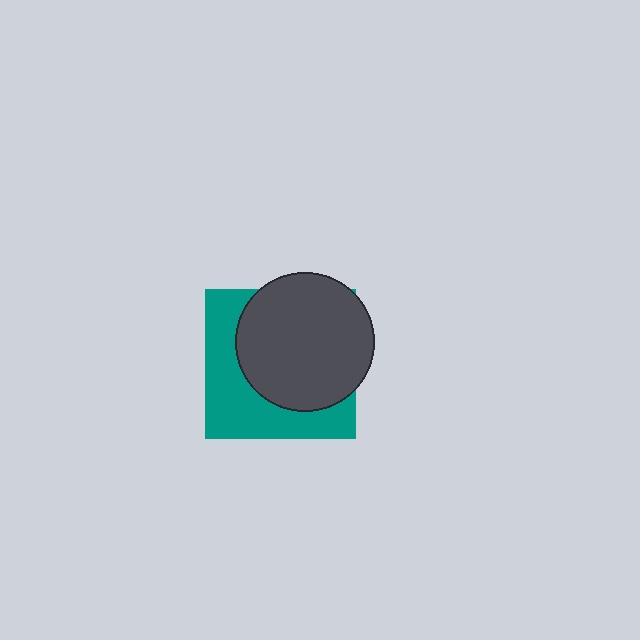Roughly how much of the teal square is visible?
A small part of it is visible (roughly 42%).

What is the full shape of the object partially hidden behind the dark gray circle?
The partially hidden object is a teal square.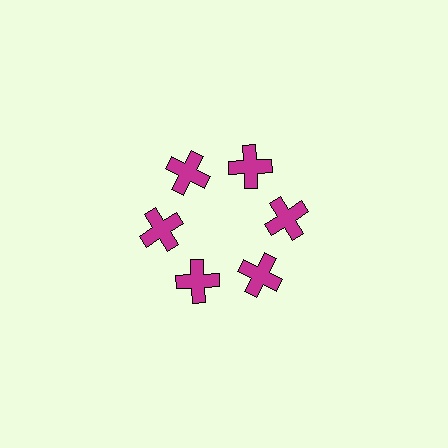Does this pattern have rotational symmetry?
Yes, this pattern has 6-fold rotational symmetry. It looks the same after rotating 60 degrees around the center.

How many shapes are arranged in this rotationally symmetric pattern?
There are 6 shapes, arranged in 6 groups of 1.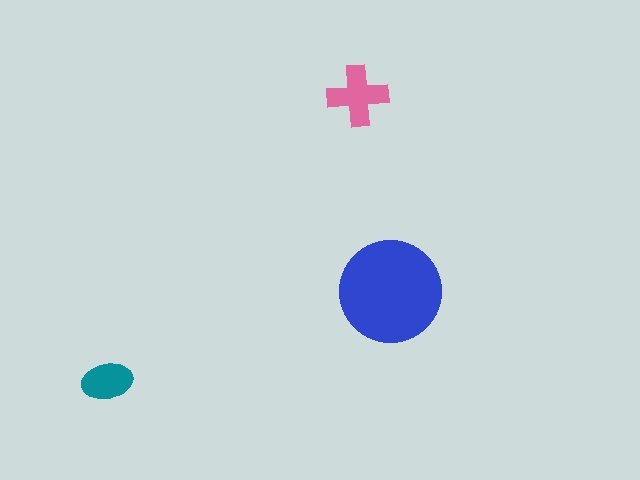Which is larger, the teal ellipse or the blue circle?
The blue circle.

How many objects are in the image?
There are 3 objects in the image.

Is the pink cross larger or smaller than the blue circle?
Smaller.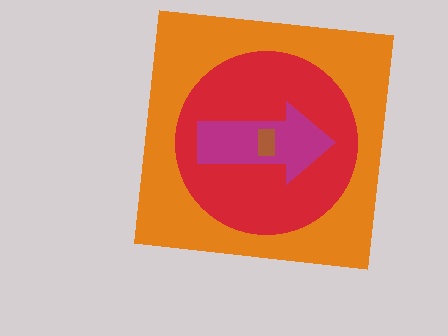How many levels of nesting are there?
4.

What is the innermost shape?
The brown rectangle.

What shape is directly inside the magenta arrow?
The brown rectangle.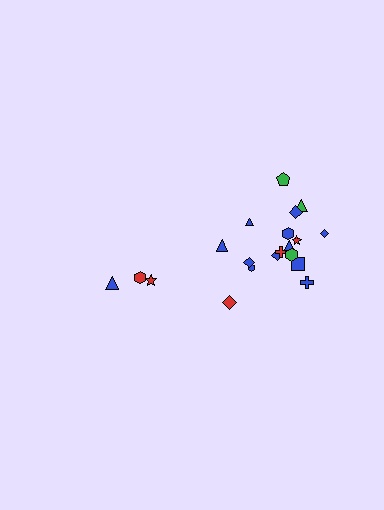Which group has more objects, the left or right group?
The right group.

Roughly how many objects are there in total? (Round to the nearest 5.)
Roughly 20 objects in total.